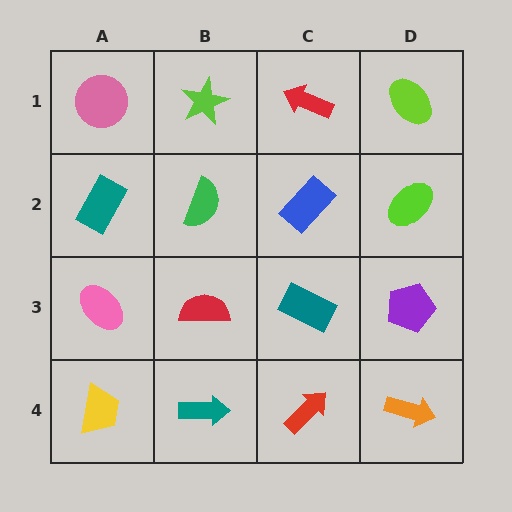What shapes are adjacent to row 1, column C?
A blue rectangle (row 2, column C), a lime star (row 1, column B), a lime ellipse (row 1, column D).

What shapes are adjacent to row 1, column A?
A teal rectangle (row 2, column A), a lime star (row 1, column B).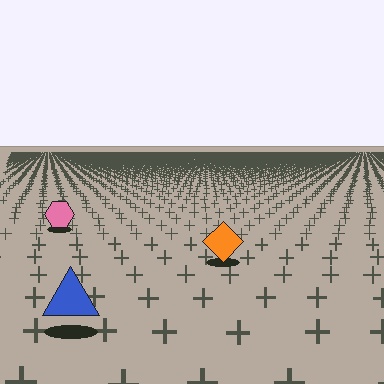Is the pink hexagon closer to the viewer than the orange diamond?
No. The orange diamond is closer — you can tell from the texture gradient: the ground texture is coarser near it.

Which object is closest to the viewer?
The blue triangle is closest. The texture marks near it are larger and more spread out.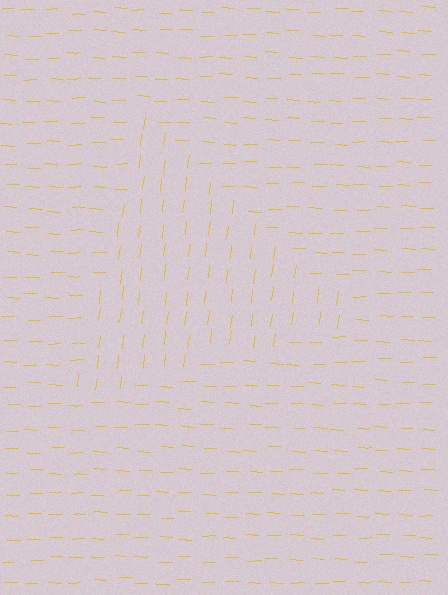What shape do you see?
I see a triangle.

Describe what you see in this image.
The image is filled with small yellow line segments. A triangle region in the image has lines oriented differently from the surrounding lines, creating a visible texture boundary.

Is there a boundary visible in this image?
Yes, there is a texture boundary formed by a change in line orientation.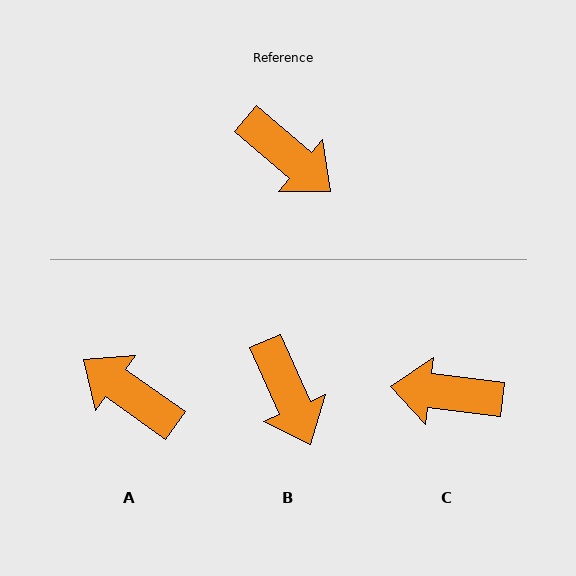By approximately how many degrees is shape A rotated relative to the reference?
Approximately 175 degrees clockwise.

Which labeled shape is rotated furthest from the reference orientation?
A, about 175 degrees away.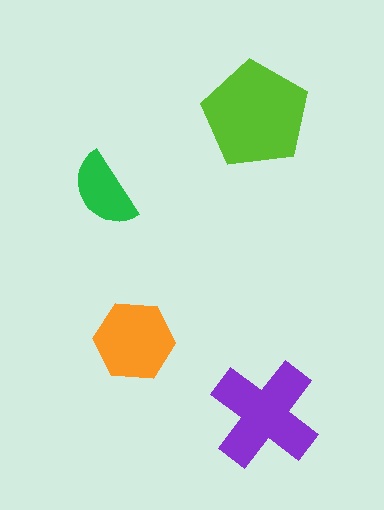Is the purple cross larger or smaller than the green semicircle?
Larger.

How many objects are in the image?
There are 4 objects in the image.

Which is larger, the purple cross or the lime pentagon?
The lime pentagon.